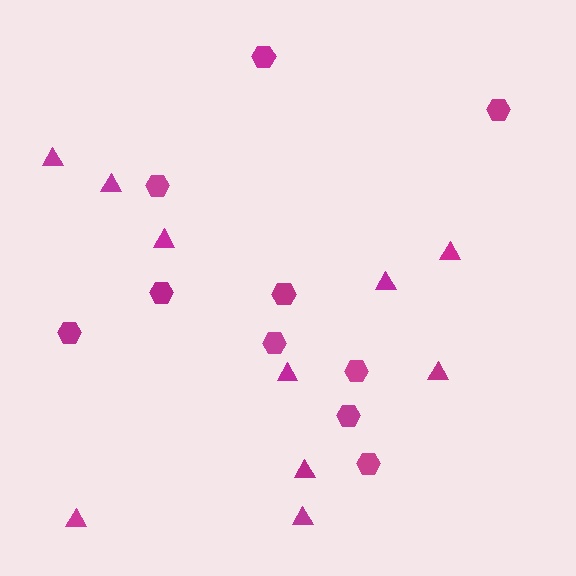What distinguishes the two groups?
There are 2 groups: one group of triangles (10) and one group of hexagons (10).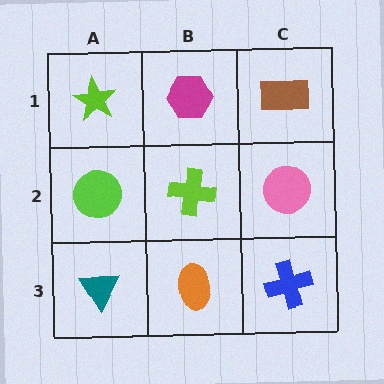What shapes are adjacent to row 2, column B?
A magenta hexagon (row 1, column B), an orange ellipse (row 3, column B), a lime circle (row 2, column A), a pink circle (row 2, column C).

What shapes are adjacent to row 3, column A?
A lime circle (row 2, column A), an orange ellipse (row 3, column B).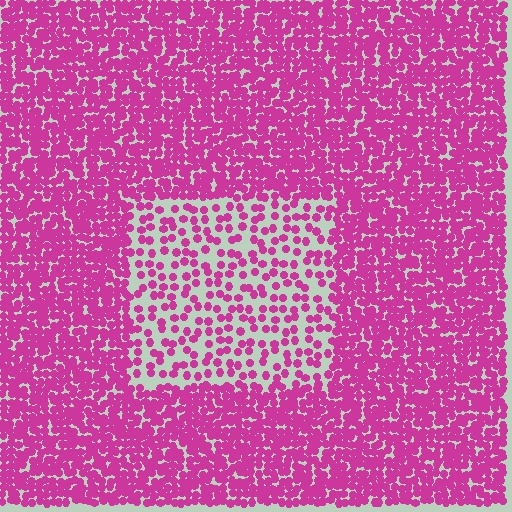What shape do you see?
I see a rectangle.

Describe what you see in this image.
The image contains small magenta elements arranged at two different densities. A rectangle-shaped region is visible where the elements are less densely packed than the surrounding area.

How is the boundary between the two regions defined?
The boundary is defined by a change in element density (approximately 2.5x ratio). All elements are the same color, size, and shape.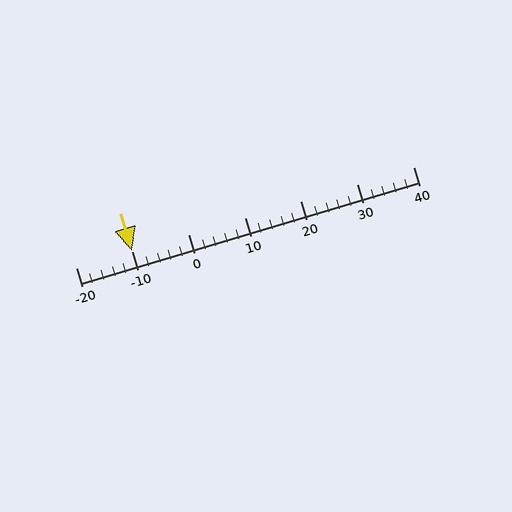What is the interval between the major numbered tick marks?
The major tick marks are spaced 10 units apart.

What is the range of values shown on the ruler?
The ruler shows values from -20 to 40.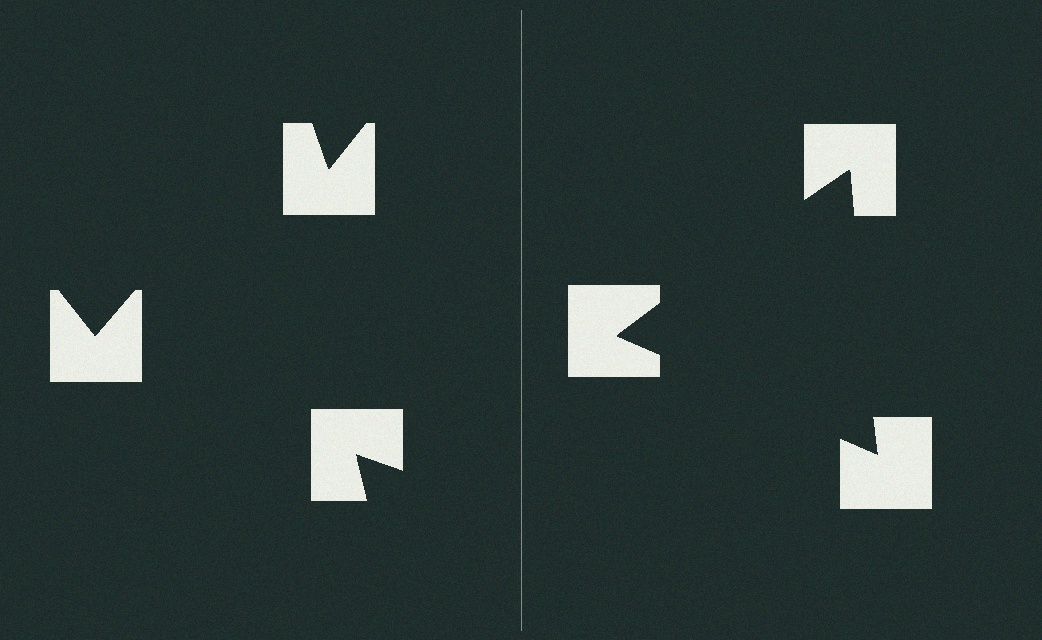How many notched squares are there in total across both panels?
6 — 3 on each side.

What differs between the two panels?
The notched squares are positioned identically on both sides; only the wedge orientations differ. On the right they align to a triangle; on the left they are misaligned.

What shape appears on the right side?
An illusory triangle.